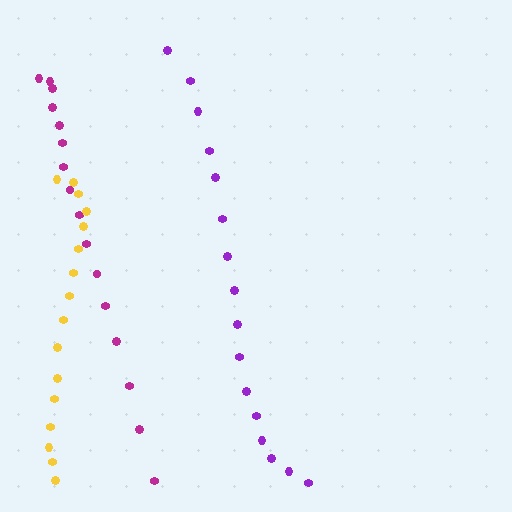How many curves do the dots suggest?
There are 3 distinct paths.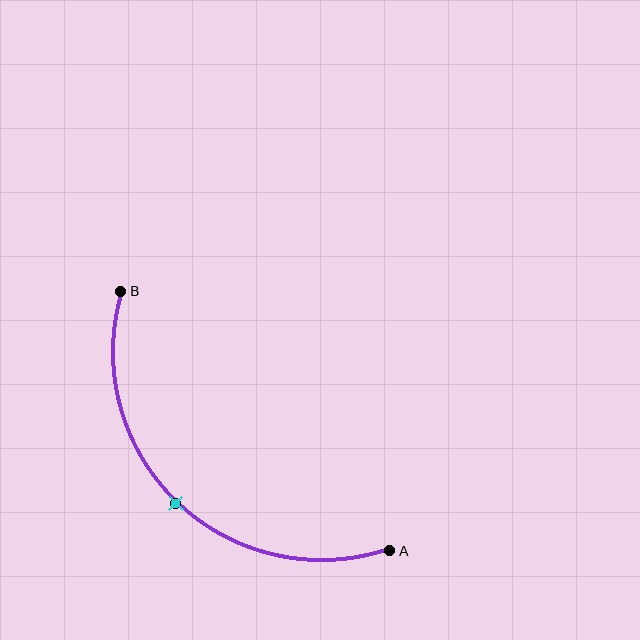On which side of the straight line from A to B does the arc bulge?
The arc bulges below and to the left of the straight line connecting A and B.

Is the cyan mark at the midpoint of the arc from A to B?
Yes. The cyan mark lies on the arc at equal arc-length from both A and B — it is the arc midpoint.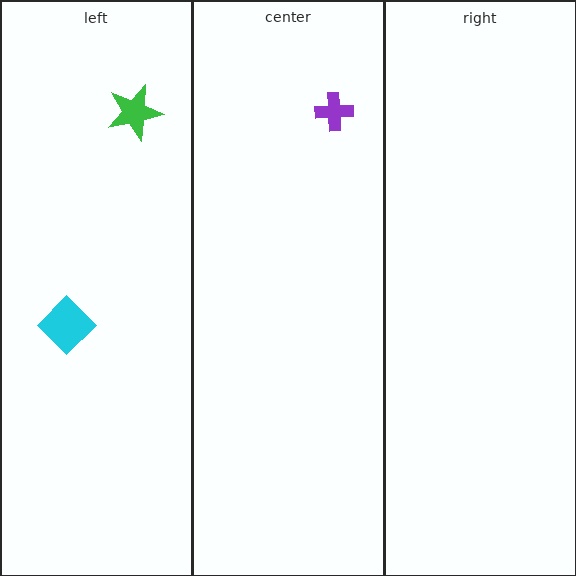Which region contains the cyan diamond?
The left region.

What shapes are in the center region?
The purple cross.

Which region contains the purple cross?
The center region.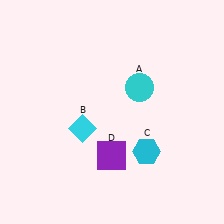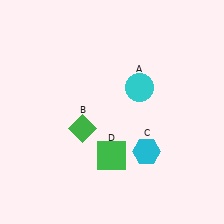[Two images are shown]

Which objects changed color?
B changed from cyan to green. D changed from purple to green.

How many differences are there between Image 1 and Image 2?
There are 2 differences between the two images.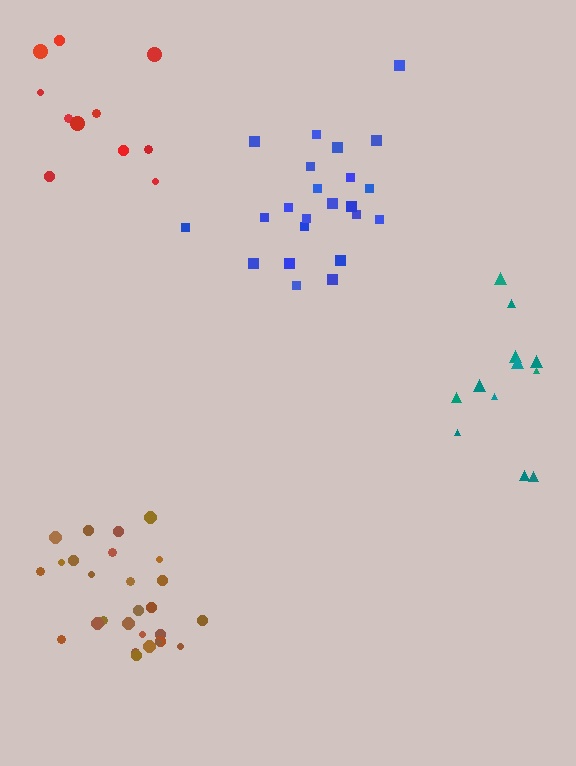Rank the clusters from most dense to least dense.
brown, blue, red, teal.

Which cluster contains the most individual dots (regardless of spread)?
Brown (27).